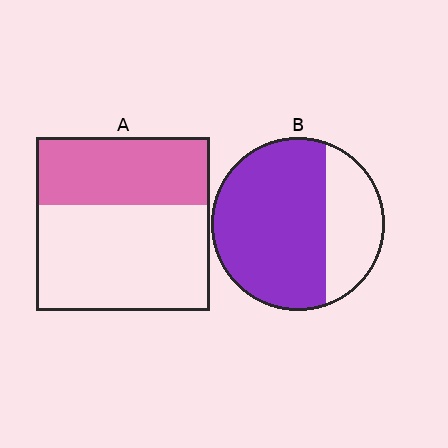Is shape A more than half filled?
No.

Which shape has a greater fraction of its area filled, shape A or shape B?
Shape B.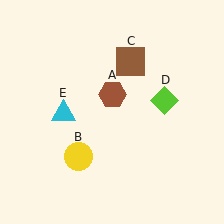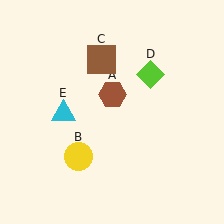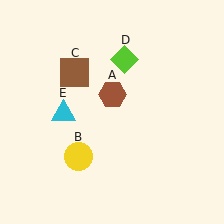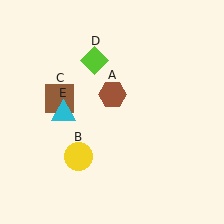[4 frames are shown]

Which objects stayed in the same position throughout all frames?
Brown hexagon (object A) and yellow circle (object B) and cyan triangle (object E) remained stationary.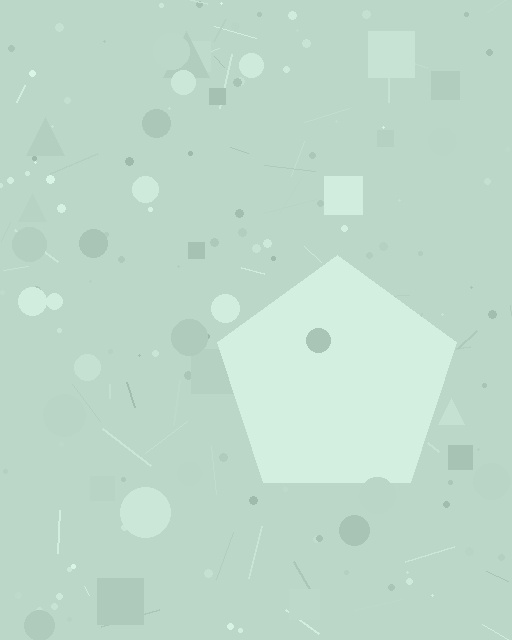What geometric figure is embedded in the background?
A pentagon is embedded in the background.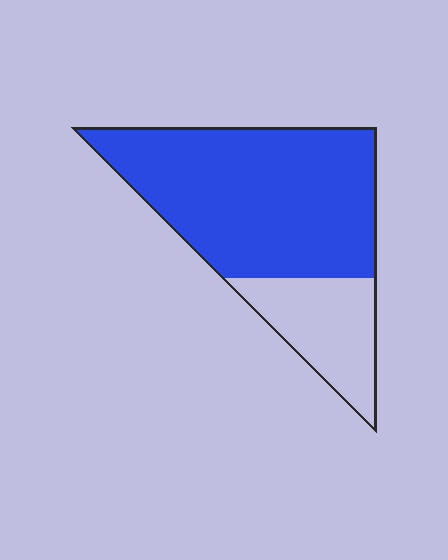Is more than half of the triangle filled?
Yes.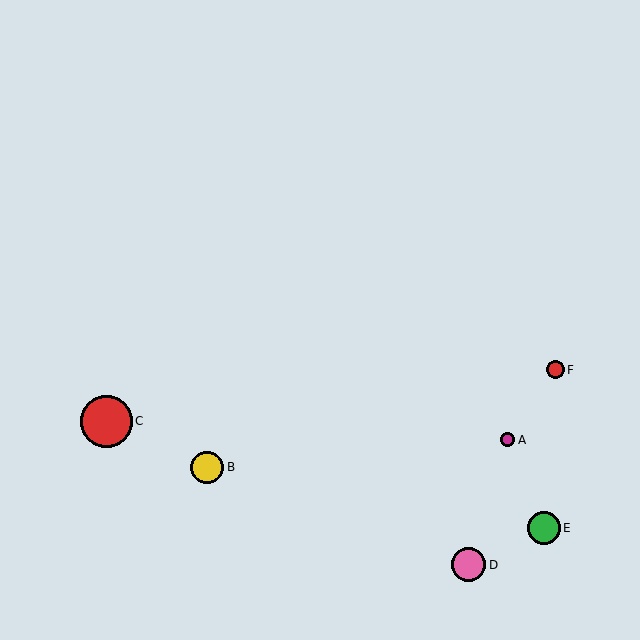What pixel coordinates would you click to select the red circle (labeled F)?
Click at (555, 370) to select the red circle F.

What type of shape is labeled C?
Shape C is a red circle.